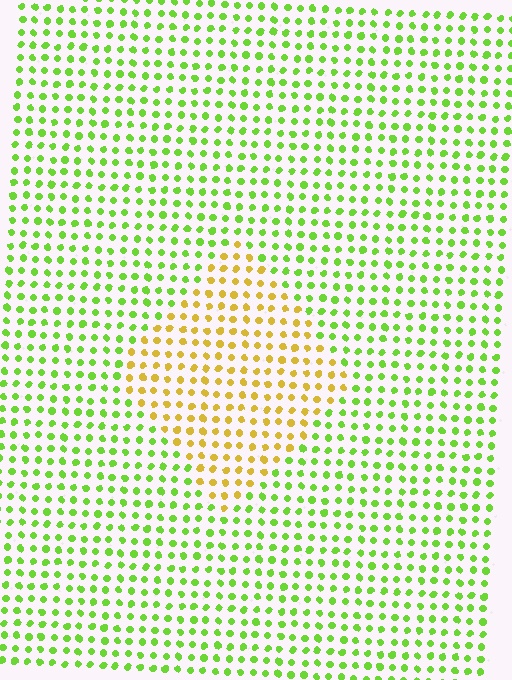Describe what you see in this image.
The image is filled with small lime elements in a uniform arrangement. A diamond-shaped region is visible where the elements are tinted to a slightly different hue, forming a subtle color boundary.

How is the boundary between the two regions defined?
The boundary is defined purely by a slight shift in hue (about 52 degrees). Spacing, size, and orientation are identical on both sides.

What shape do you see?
I see a diamond.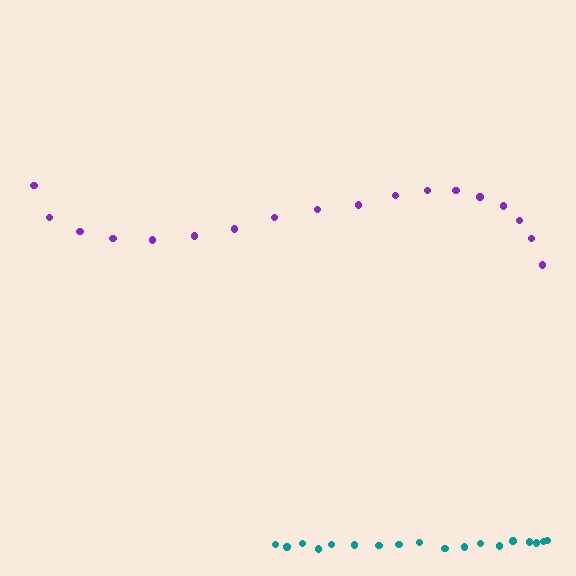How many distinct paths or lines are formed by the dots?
There are 2 distinct paths.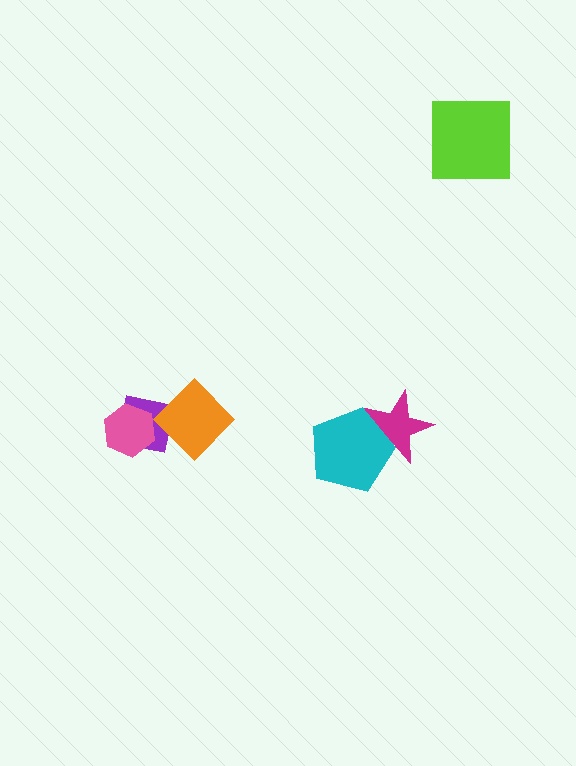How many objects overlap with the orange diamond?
1 object overlaps with the orange diamond.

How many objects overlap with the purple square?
2 objects overlap with the purple square.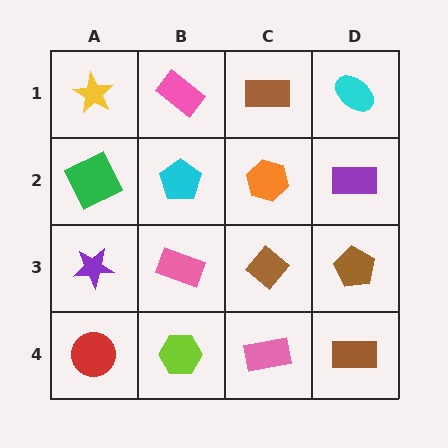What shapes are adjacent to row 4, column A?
A purple star (row 3, column A), a lime hexagon (row 4, column B).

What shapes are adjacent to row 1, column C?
An orange hexagon (row 2, column C), a pink rectangle (row 1, column B), a cyan ellipse (row 1, column D).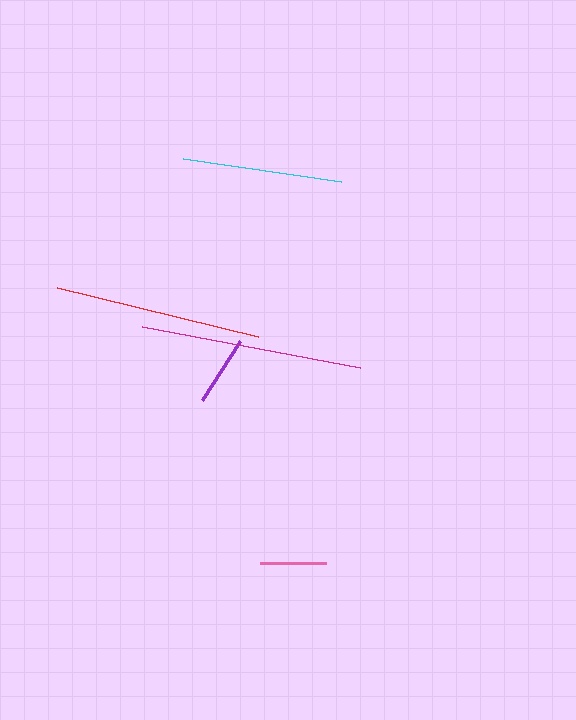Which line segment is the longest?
The magenta line is the longest at approximately 221 pixels.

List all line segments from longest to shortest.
From longest to shortest: magenta, red, cyan, purple, pink.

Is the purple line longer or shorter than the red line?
The red line is longer than the purple line.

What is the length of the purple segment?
The purple segment is approximately 70 pixels long.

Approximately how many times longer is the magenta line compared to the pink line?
The magenta line is approximately 3.3 times the length of the pink line.